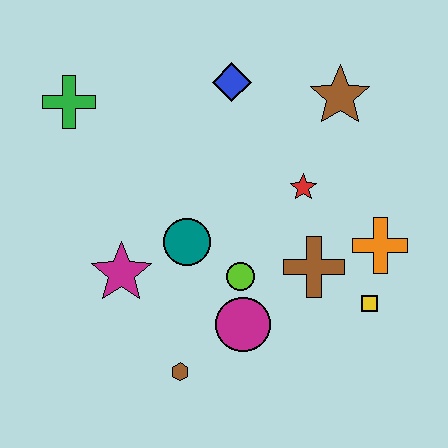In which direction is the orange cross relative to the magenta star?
The orange cross is to the right of the magenta star.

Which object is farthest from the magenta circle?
The green cross is farthest from the magenta circle.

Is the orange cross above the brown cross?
Yes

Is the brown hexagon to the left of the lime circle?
Yes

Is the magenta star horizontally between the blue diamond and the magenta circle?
No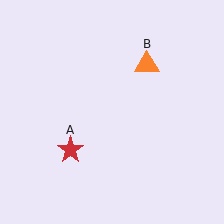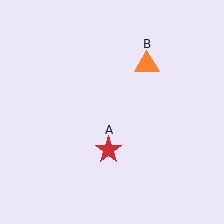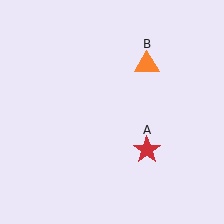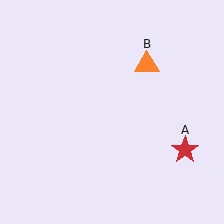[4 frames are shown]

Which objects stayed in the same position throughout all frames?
Orange triangle (object B) remained stationary.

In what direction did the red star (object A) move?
The red star (object A) moved right.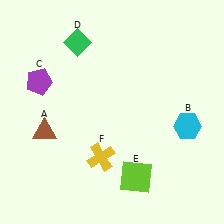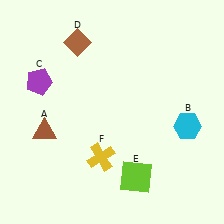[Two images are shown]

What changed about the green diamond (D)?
In Image 1, D is green. In Image 2, it changed to brown.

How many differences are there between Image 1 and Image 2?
There is 1 difference between the two images.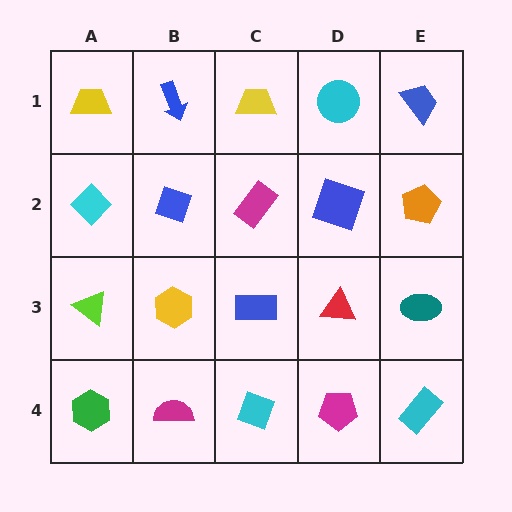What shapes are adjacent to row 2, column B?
A blue arrow (row 1, column B), a yellow hexagon (row 3, column B), a cyan diamond (row 2, column A), a magenta rectangle (row 2, column C).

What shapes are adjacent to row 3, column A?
A cyan diamond (row 2, column A), a green hexagon (row 4, column A), a yellow hexagon (row 3, column B).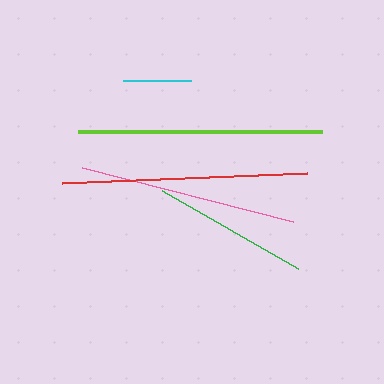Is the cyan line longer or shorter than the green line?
The green line is longer than the cyan line.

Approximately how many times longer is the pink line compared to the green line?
The pink line is approximately 1.4 times the length of the green line.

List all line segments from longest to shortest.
From longest to shortest: red, lime, pink, green, cyan.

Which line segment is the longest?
The red line is the longest at approximately 245 pixels.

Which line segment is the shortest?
The cyan line is the shortest at approximately 69 pixels.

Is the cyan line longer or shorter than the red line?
The red line is longer than the cyan line.